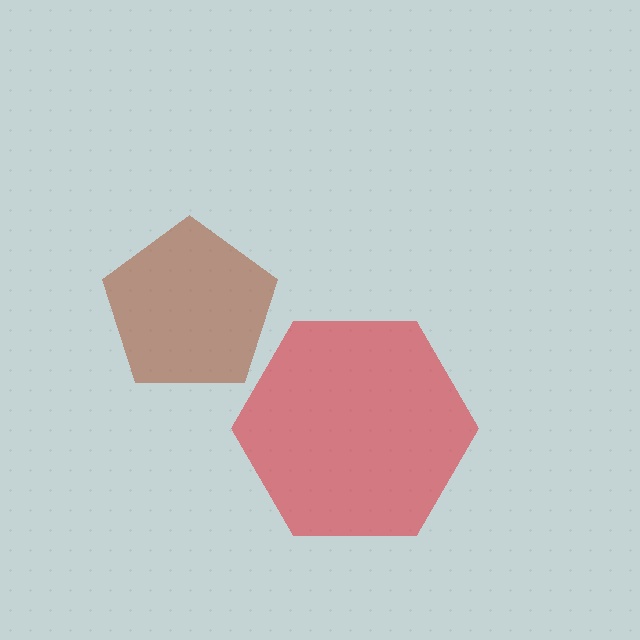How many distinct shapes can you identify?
There are 2 distinct shapes: a red hexagon, a brown pentagon.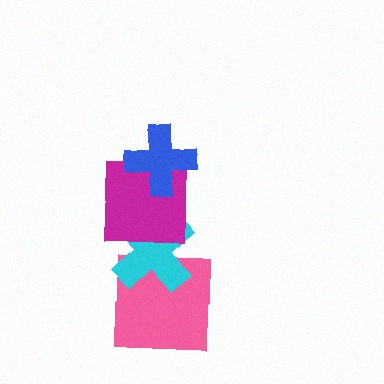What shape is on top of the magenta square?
The blue cross is on top of the magenta square.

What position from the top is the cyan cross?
The cyan cross is 3rd from the top.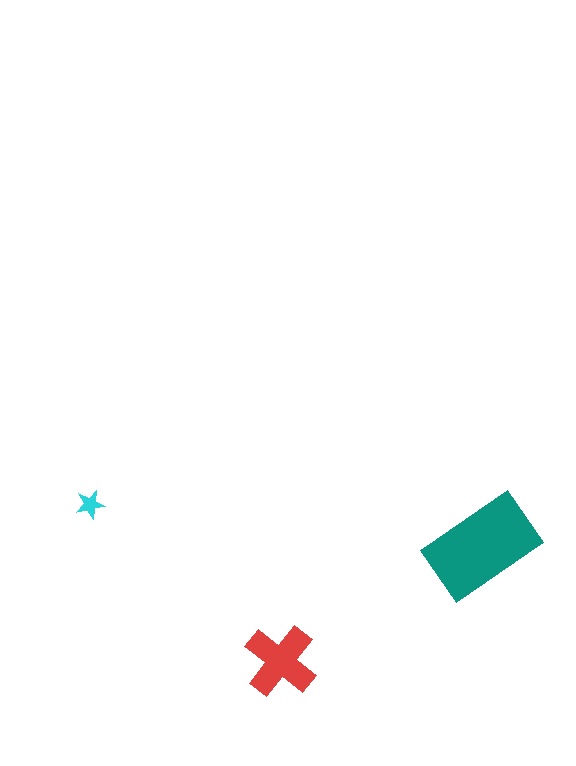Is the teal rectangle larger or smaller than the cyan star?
Larger.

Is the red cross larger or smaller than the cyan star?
Larger.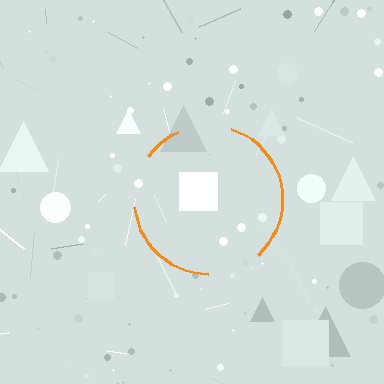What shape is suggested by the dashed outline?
The dashed outline suggests a circle.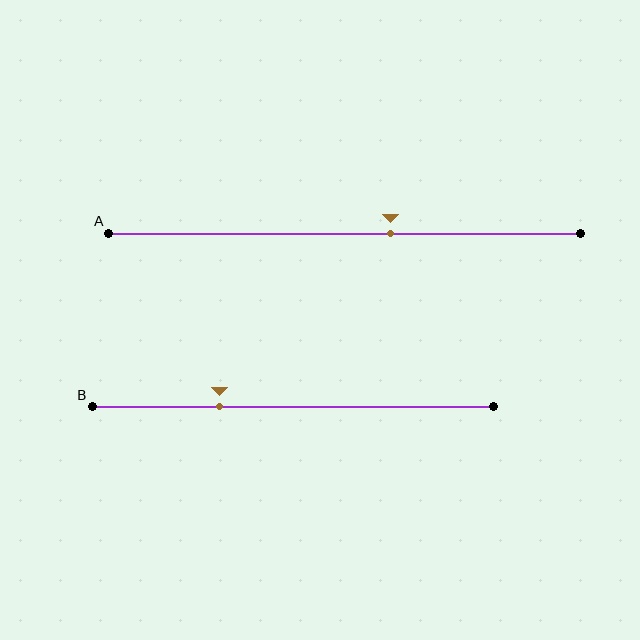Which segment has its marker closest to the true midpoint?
Segment A has its marker closest to the true midpoint.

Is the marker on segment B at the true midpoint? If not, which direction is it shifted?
No, the marker on segment B is shifted to the left by about 18% of the segment length.